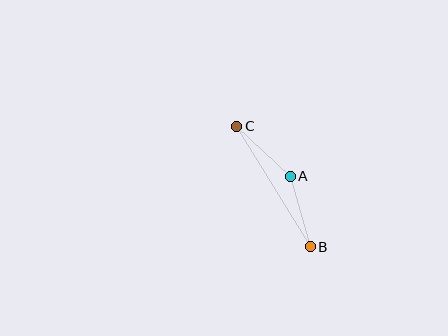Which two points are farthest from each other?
Points B and C are farthest from each other.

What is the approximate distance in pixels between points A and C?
The distance between A and C is approximately 73 pixels.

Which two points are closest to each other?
Points A and B are closest to each other.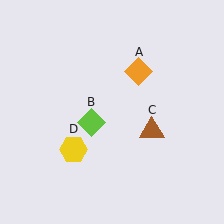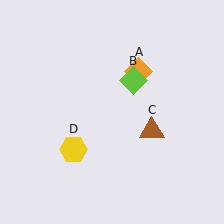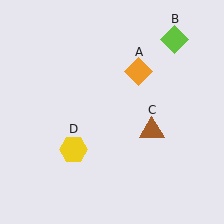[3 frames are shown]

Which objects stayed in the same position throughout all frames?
Orange diamond (object A) and brown triangle (object C) and yellow hexagon (object D) remained stationary.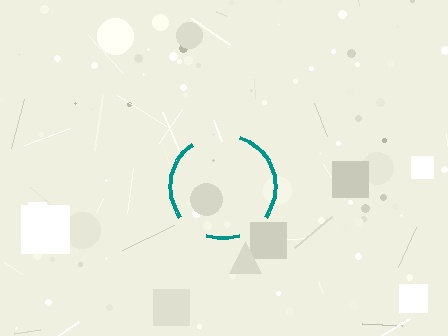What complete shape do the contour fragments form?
The contour fragments form a circle.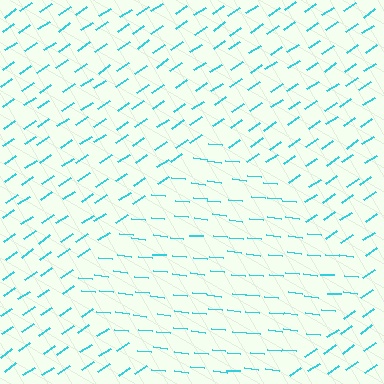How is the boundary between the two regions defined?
The boundary is defined purely by a change in line orientation (approximately 40 degrees difference). All lines are the same color and thickness.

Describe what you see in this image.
The image is filled with small cyan line segments. A diamond region in the image has lines oriented differently from the surrounding lines, creating a visible texture boundary.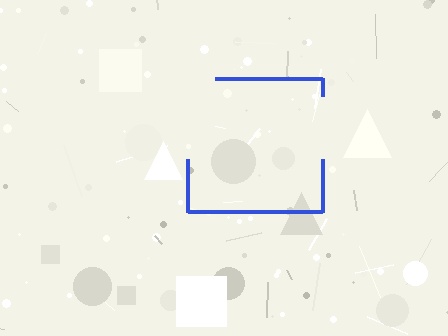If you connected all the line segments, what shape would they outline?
They would outline a square.